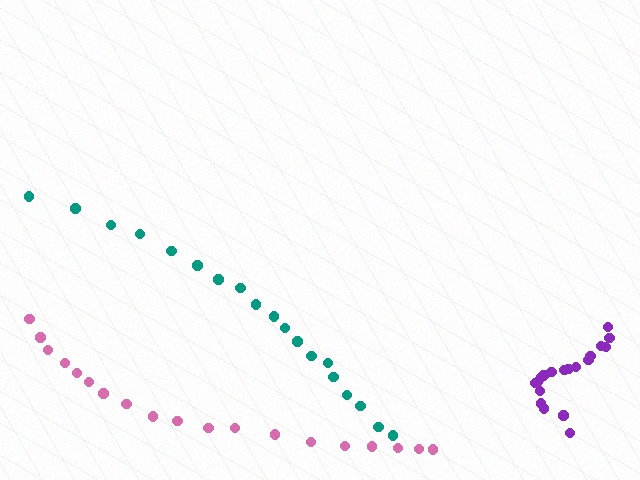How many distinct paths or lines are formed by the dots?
There are 3 distinct paths.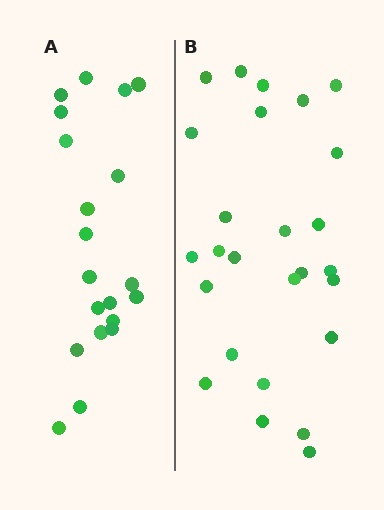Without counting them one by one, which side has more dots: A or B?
Region B (the right region) has more dots.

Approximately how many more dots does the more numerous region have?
Region B has about 6 more dots than region A.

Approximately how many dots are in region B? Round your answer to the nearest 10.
About 30 dots. (The exact count is 26, which rounds to 30.)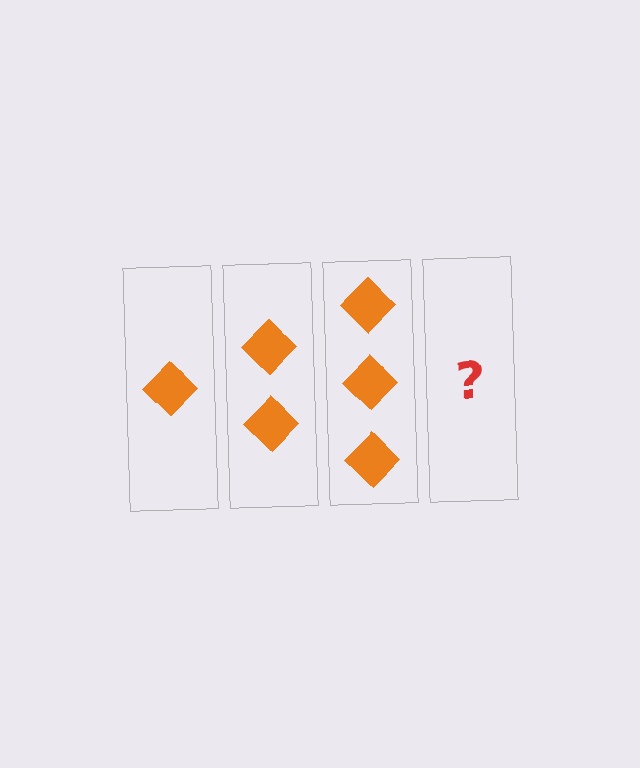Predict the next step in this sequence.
The next step is 4 diamonds.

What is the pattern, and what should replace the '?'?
The pattern is that each step adds one more diamond. The '?' should be 4 diamonds.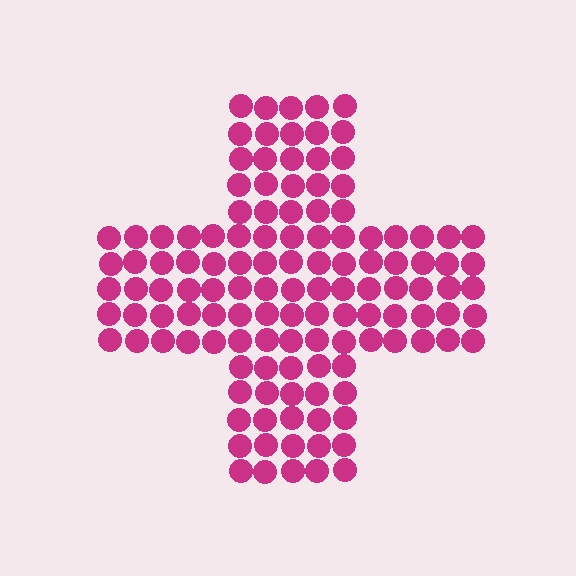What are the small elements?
The small elements are circles.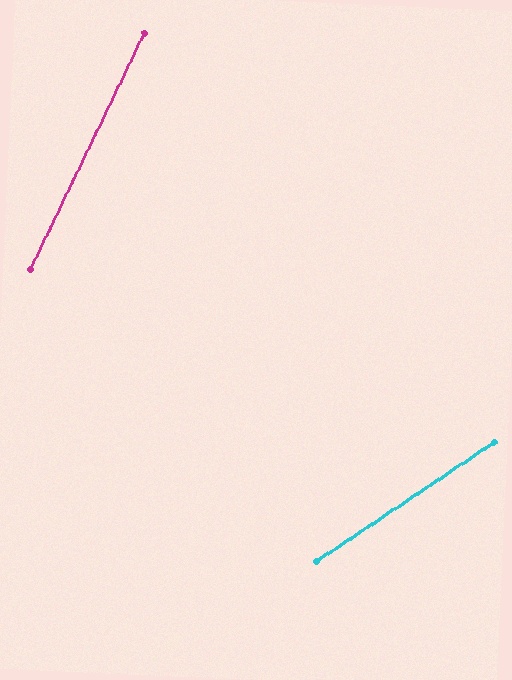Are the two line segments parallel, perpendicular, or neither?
Neither parallel nor perpendicular — they differ by about 30°.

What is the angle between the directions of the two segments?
Approximately 30 degrees.